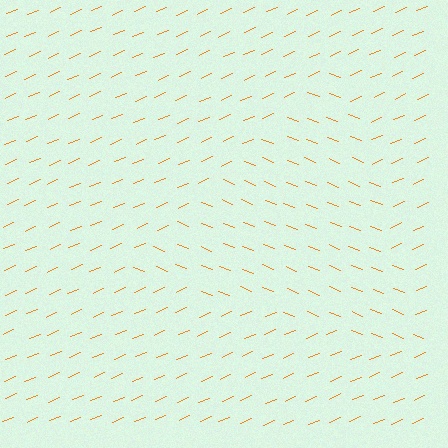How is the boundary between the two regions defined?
The boundary is defined purely by a change in line orientation (approximately 45 degrees difference). All lines are the same color and thickness.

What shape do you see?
I see a triangle.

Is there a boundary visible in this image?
Yes, there is a texture boundary formed by a change in line orientation.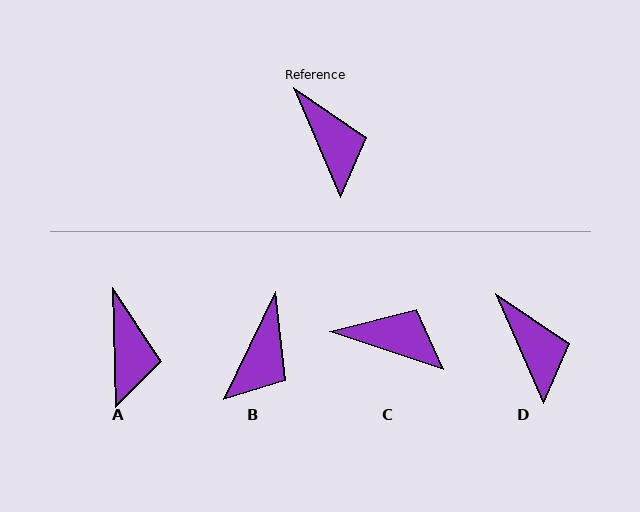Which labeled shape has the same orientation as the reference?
D.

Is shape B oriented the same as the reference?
No, it is off by about 49 degrees.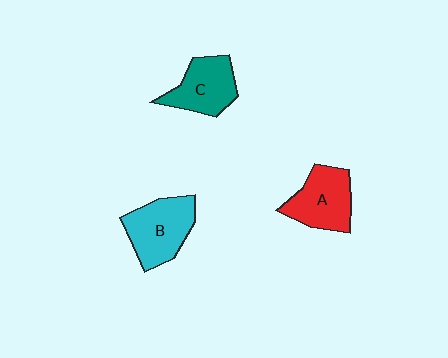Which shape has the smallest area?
Shape C (teal).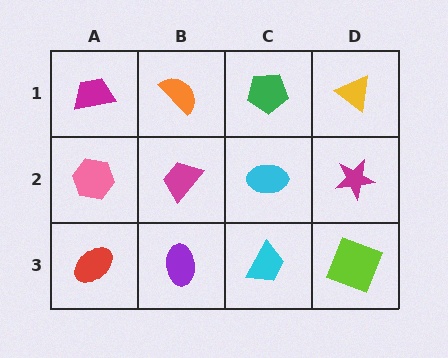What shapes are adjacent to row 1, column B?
A magenta trapezoid (row 2, column B), a magenta trapezoid (row 1, column A), a green pentagon (row 1, column C).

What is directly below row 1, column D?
A magenta star.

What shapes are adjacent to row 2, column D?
A yellow triangle (row 1, column D), a lime square (row 3, column D), a cyan ellipse (row 2, column C).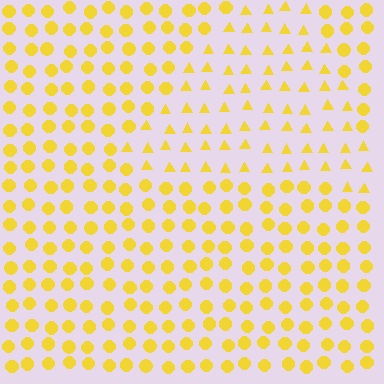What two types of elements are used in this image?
The image uses triangles inside the triangle region and circles outside it.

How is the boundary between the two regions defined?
The boundary is defined by a change in element shape: triangles inside vs. circles outside. All elements share the same color and spacing.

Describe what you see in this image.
The image is filled with small yellow elements arranged in a uniform grid. A triangle-shaped region contains triangles, while the surrounding area contains circles. The boundary is defined purely by the change in element shape.